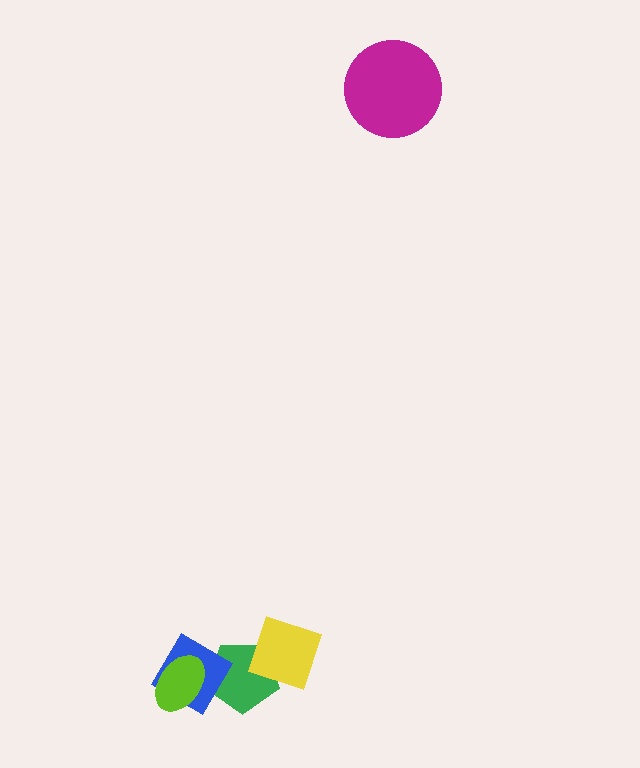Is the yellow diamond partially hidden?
No, no other shape covers it.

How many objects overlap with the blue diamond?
2 objects overlap with the blue diamond.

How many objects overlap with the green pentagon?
2 objects overlap with the green pentagon.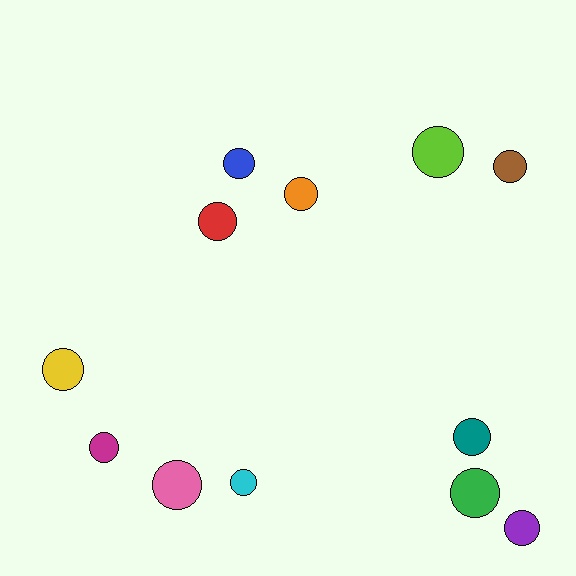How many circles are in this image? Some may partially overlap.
There are 12 circles.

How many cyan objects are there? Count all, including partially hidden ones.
There is 1 cyan object.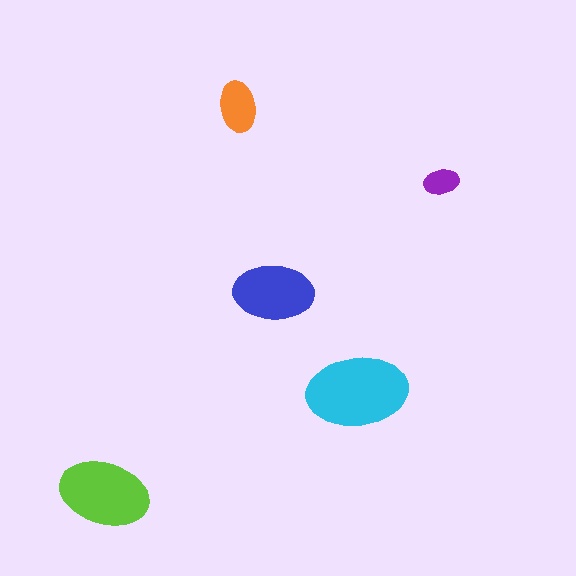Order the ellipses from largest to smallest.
the cyan one, the lime one, the blue one, the orange one, the purple one.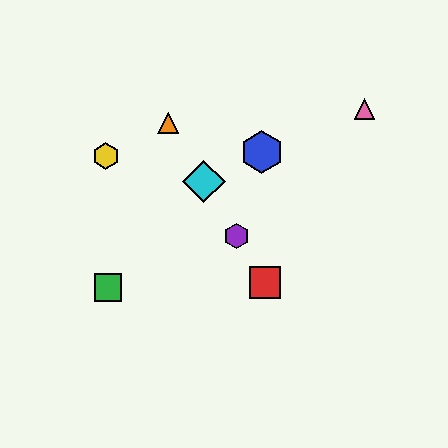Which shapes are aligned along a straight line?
The red square, the purple hexagon, the orange triangle, the cyan diamond are aligned along a straight line.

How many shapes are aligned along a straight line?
4 shapes (the red square, the purple hexagon, the orange triangle, the cyan diamond) are aligned along a straight line.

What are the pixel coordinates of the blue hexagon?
The blue hexagon is at (262, 152).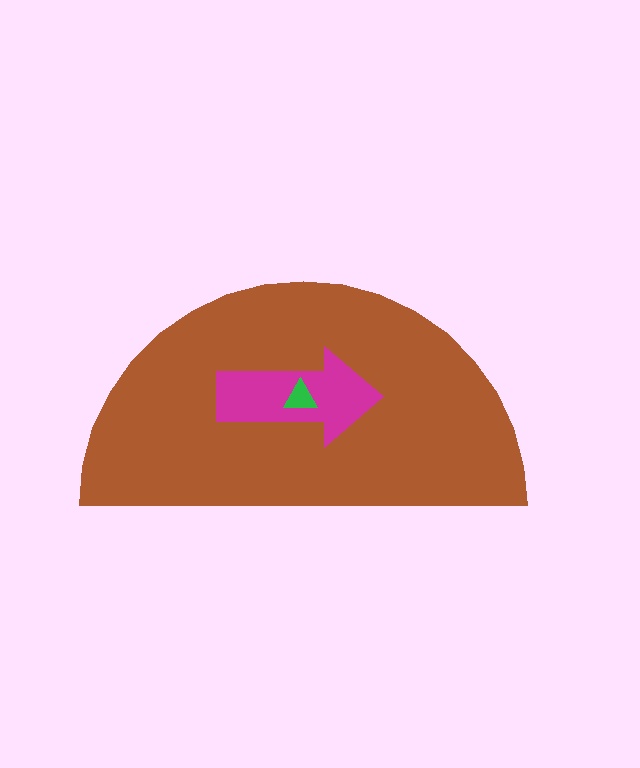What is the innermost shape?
The green triangle.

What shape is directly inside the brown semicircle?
The magenta arrow.